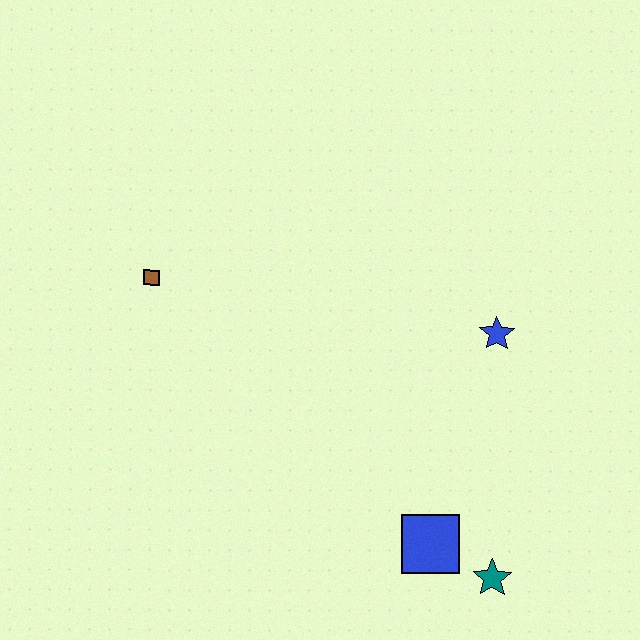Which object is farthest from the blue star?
The brown square is farthest from the blue star.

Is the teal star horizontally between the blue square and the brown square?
No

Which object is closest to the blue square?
The teal star is closest to the blue square.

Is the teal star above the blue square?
No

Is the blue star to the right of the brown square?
Yes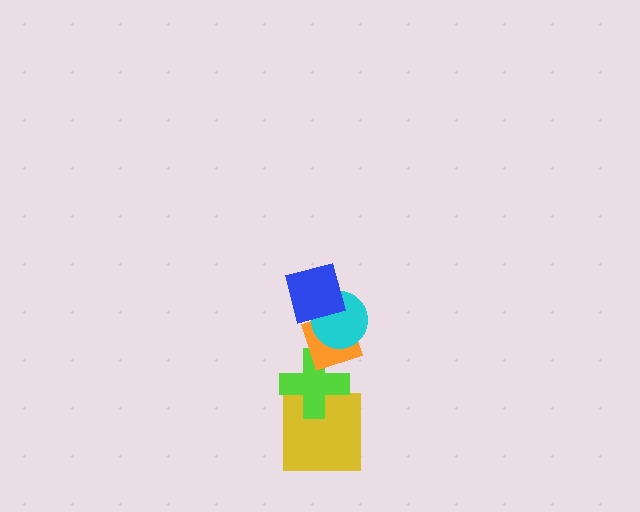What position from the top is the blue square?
The blue square is 1st from the top.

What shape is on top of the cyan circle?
The blue square is on top of the cyan circle.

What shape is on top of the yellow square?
The lime cross is on top of the yellow square.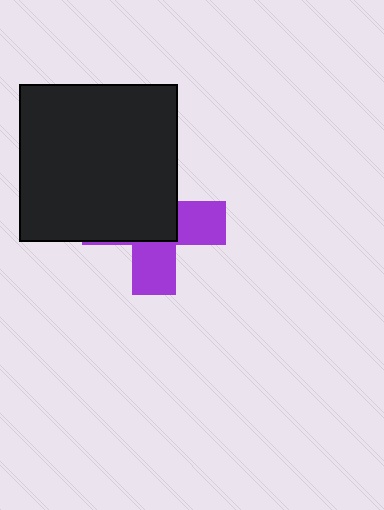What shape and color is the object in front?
The object in front is a black square.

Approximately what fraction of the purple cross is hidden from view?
Roughly 56% of the purple cross is hidden behind the black square.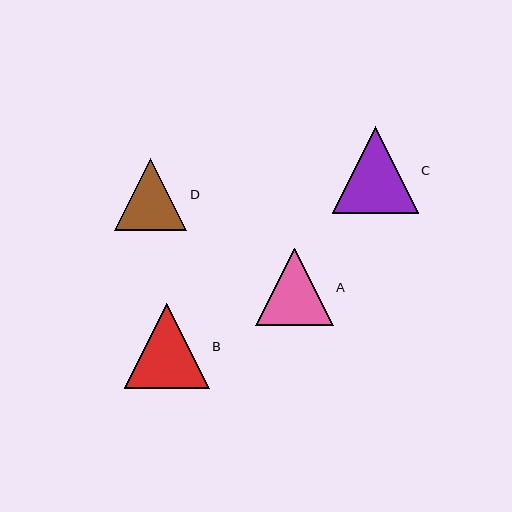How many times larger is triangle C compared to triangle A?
Triangle C is approximately 1.1 times the size of triangle A.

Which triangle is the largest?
Triangle C is the largest with a size of approximately 86 pixels.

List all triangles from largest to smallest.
From largest to smallest: C, B, A, D.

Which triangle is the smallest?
Triangle D is the smallest with a size of approximately 73 pixels.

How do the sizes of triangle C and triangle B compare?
Triangle C and triangle B are approximately the same size.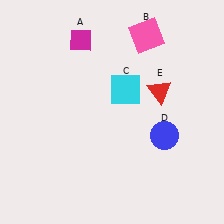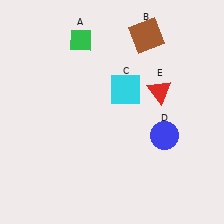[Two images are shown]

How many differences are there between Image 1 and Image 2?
There are 2 differences between the two images.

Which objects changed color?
A changed from magenta to green. B changed from pink to brown.